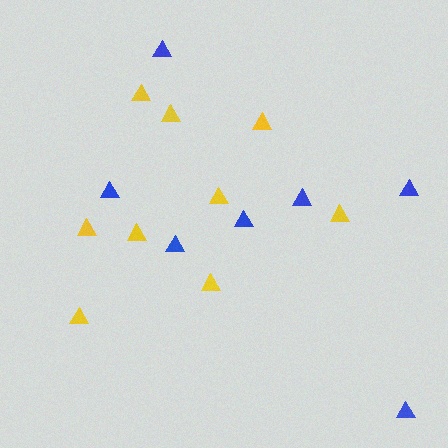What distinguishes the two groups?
There are 2 groups: one group of yellow triangles (9) and one group of blue triangles (7).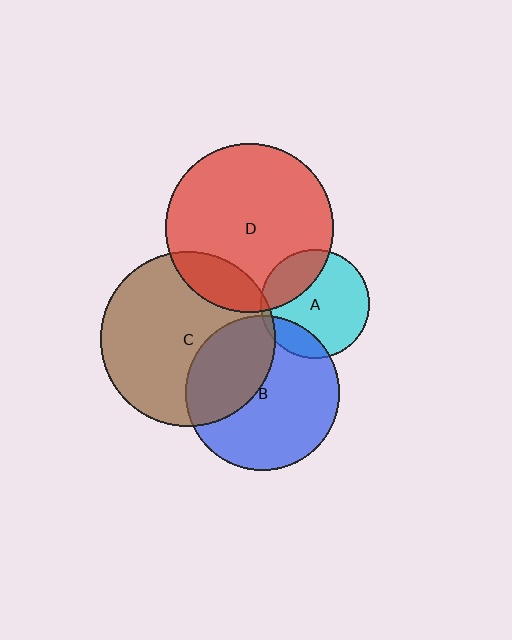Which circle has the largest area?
Circle C (brown).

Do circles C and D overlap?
Yes.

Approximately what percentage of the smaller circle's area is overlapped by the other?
Approximately 15%.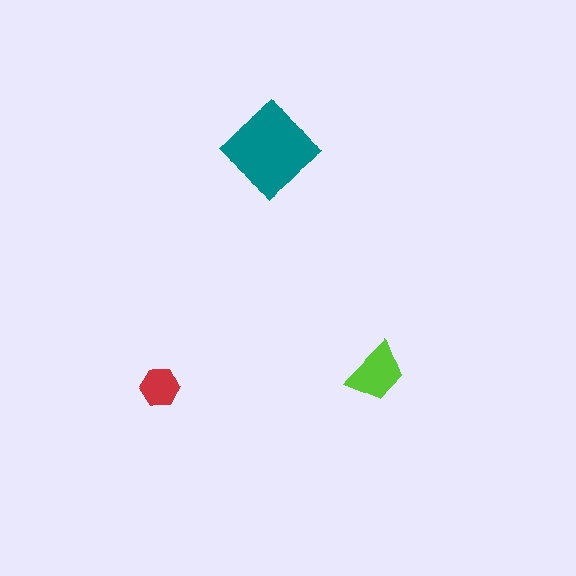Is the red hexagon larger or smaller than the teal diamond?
Smaller.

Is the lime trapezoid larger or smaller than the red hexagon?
Larger.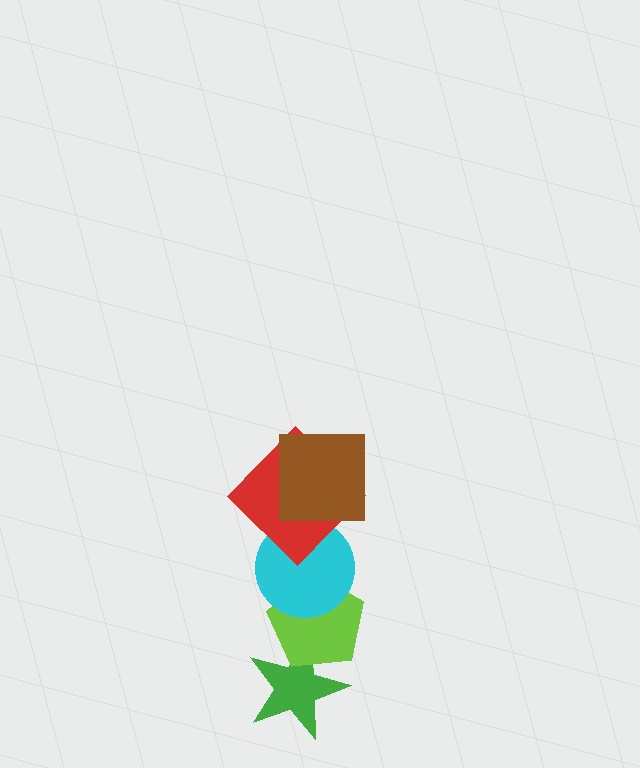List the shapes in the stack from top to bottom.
From top to bottom: the brown square, the red diamond, the cyan circle, the lime pentagon, the green star.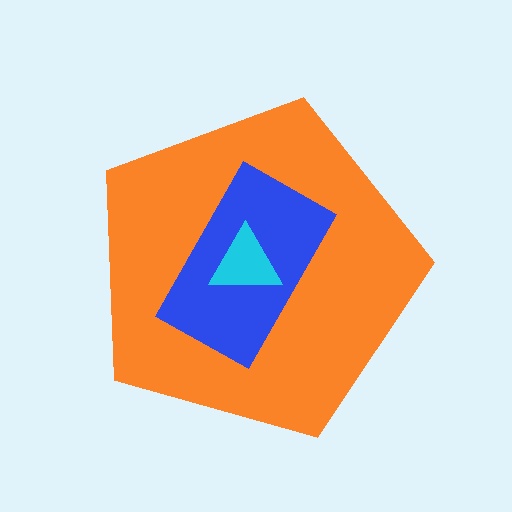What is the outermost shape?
The orange pentagon.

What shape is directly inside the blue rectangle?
The cyan triangle.